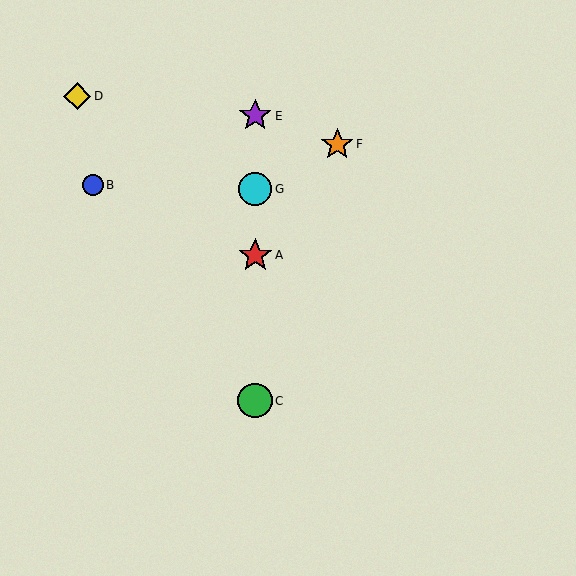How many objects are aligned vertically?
4 objects (A, C, E, G) are aligned vertically.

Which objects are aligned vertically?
Objects A, C, E, G are aligned vertically.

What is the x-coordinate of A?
Object A is at x≈255.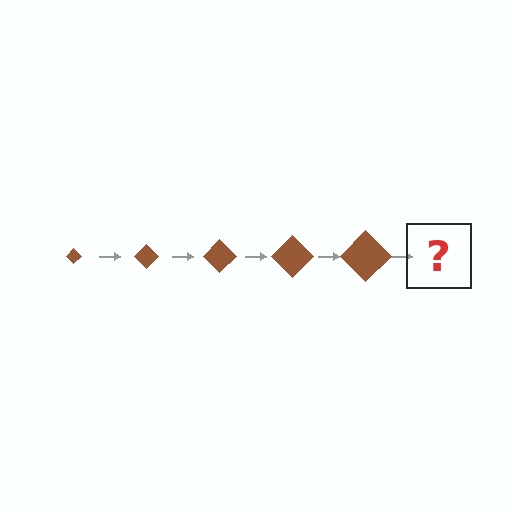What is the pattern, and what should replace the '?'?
The pattern is that the diamond gets progressively larger each step. The '?' should be a brown diamond, larger than the previous one.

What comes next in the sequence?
The next element should be a brown diamond, larger than the previous one.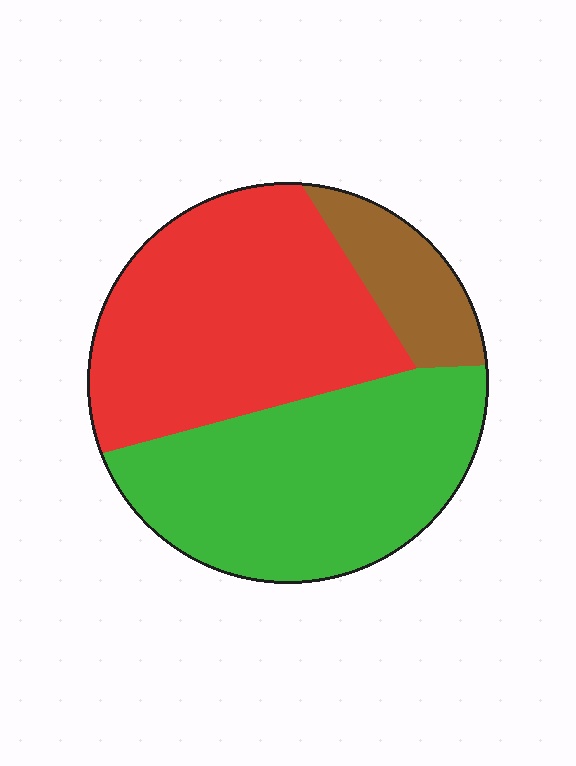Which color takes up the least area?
Brown, at roughly 10%.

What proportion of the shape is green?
Green covers around 45% of the shape.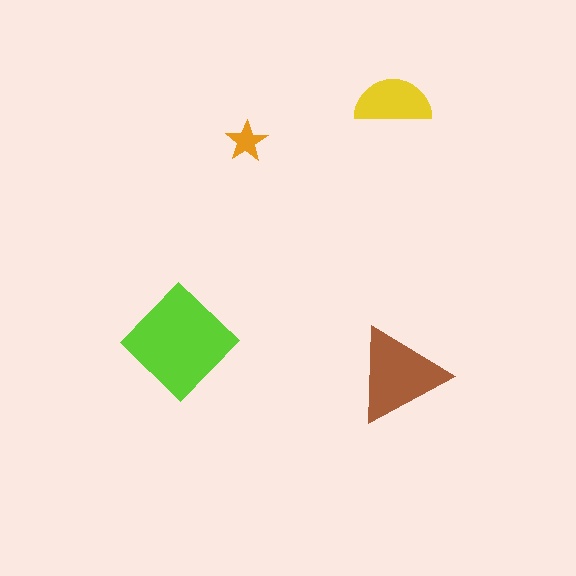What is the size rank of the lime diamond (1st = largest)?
1st.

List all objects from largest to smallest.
The lime diamond, the brown triangle, the yellow semicircle, the orange star.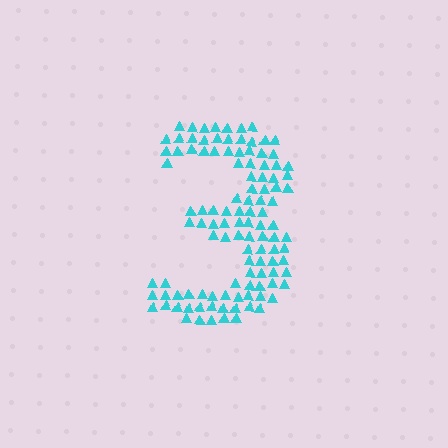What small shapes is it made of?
It is made of small triangles.